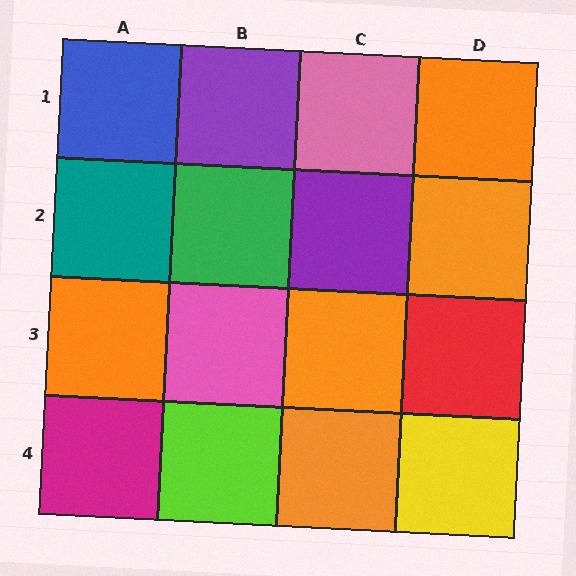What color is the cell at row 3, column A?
Orange.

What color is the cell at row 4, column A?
Magenta.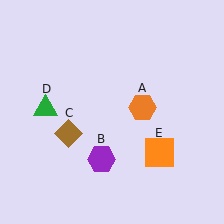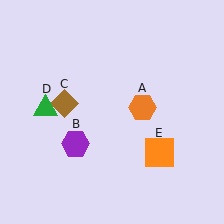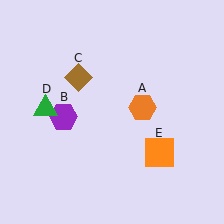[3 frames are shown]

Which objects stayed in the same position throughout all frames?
Orange hexagon (object A) and green triangle (object D) and orange square (object E) remained stationary.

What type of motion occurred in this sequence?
The purple hexagon (object B), brown diamond (object C) rotated clockwise around the center of the scene.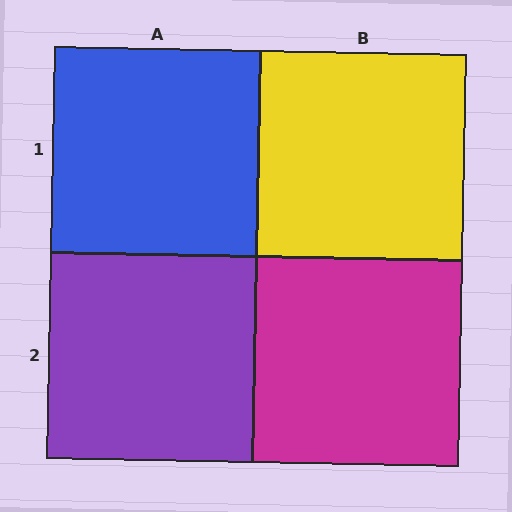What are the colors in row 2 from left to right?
Purple, magenta.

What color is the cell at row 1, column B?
Yellow.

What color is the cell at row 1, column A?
Blue.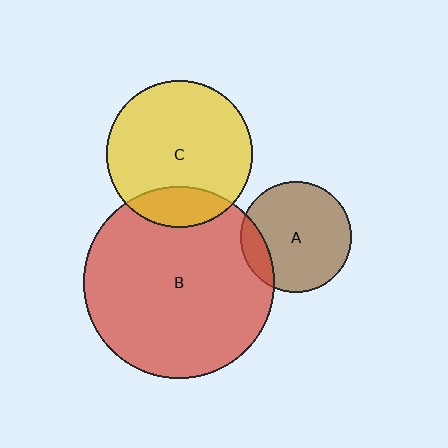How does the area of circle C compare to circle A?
Approximately 1.7 times.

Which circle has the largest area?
Circle B (red).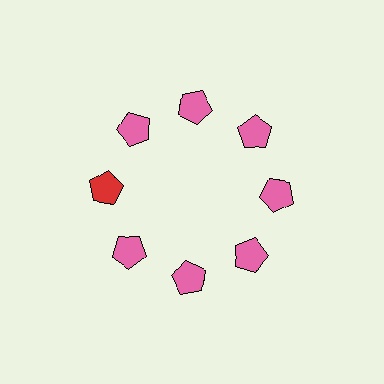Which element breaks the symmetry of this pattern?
The red pentagon at roughly the 9 o'clock position breaks the symmetry. All other shapes are pink pentagons.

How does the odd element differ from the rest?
It has a different color: red instead of pink.